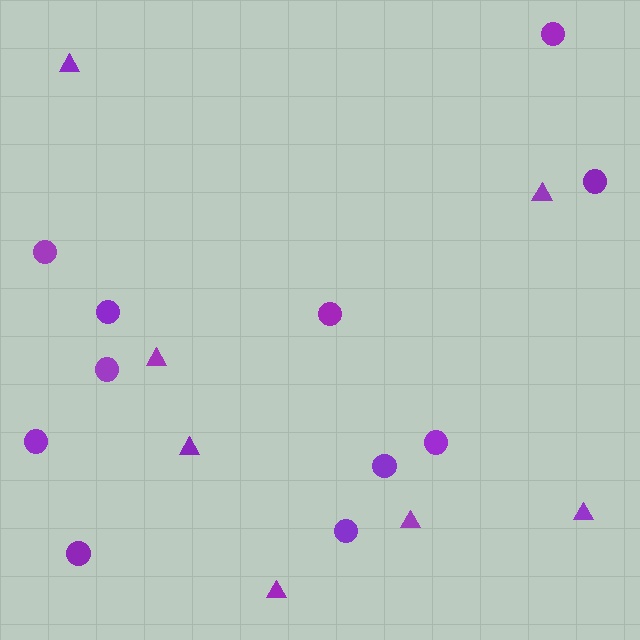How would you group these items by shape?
There are 2 groups: one group of triangles (7) and one group of circles (11).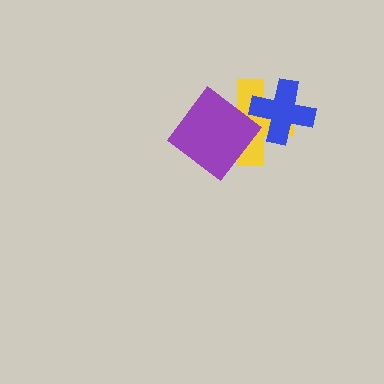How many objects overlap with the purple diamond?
1 object overlaps with the purple diamond.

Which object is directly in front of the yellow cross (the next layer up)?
The blue cross is directly in front of the yellow cross.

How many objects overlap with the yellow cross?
2 objects overlap with the yellow cross.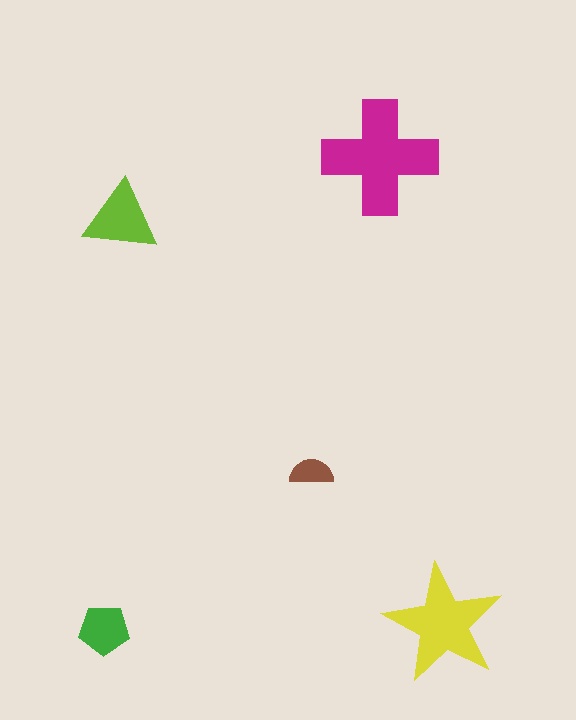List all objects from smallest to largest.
The brown semicircle, the green pentagon, the lime triangle, the yellow star, the magenta cross.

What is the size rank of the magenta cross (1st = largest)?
1st.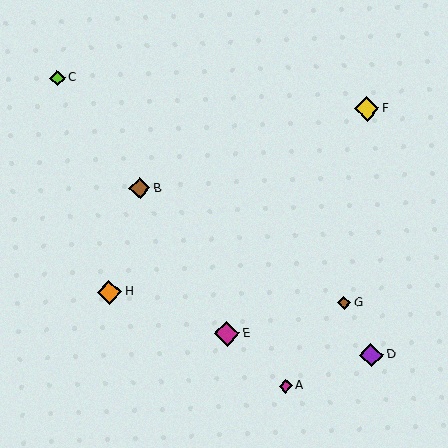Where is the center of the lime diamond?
The center of the lime diamond is at (57, 78).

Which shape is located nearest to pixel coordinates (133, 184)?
The brown diamond (labeled B) at (140, 188) is nearest to that location.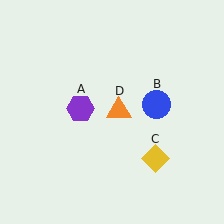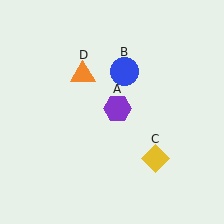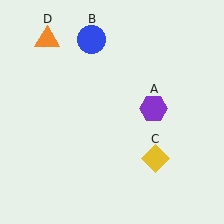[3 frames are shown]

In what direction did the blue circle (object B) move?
The blue circle (object B) moved up and to the left.